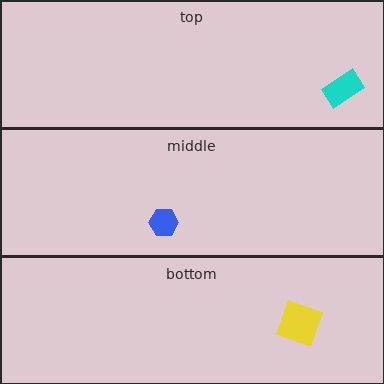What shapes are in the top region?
The cyan rectangle.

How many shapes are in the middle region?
1.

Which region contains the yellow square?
The bottom region.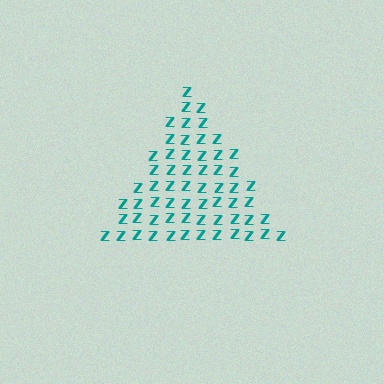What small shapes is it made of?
It is made of small letter Z's.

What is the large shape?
The large shape is a triangle.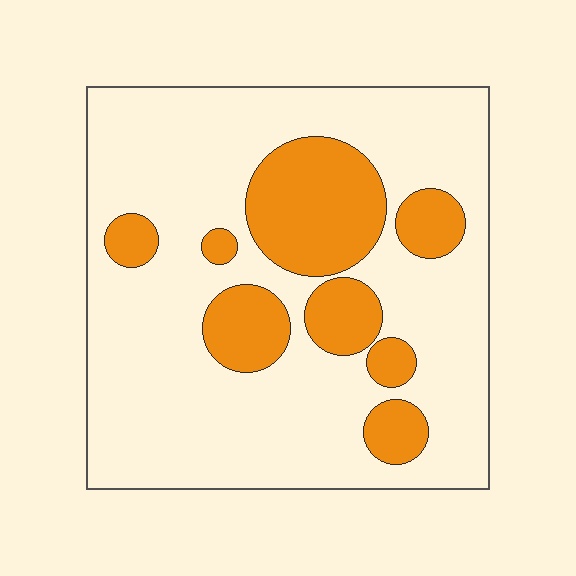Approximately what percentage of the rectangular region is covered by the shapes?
Approximately 25%.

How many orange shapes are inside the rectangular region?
8.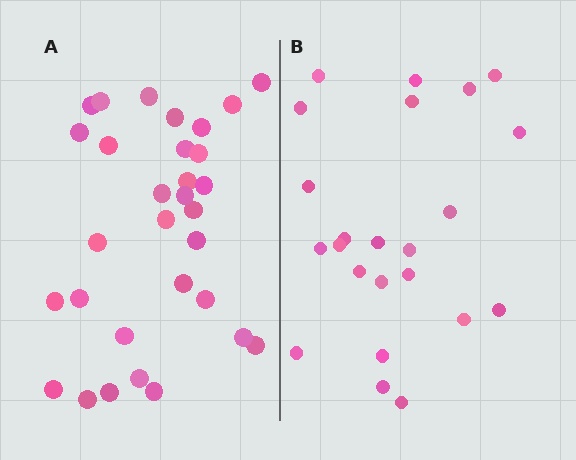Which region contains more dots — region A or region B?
Region A (the left region) has more dots.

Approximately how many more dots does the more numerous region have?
Region A has roughly 8 or so more dots than region B.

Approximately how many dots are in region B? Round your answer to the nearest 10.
About 20 dots. (The exact count is 23, which rounds to 20.)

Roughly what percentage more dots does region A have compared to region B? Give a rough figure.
About 35% more.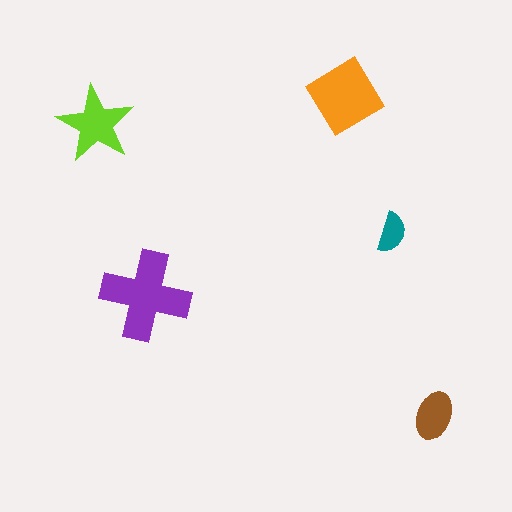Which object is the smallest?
The teal semicircle.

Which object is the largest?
The purple cross.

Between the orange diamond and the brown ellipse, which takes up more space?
The orange diamond.